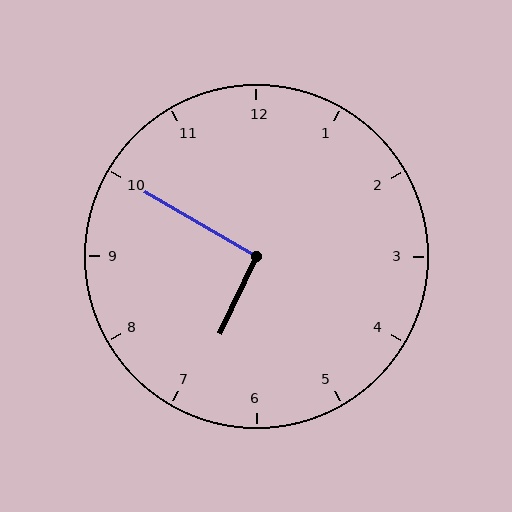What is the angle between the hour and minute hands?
Approximately 95 degrees.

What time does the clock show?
6:50.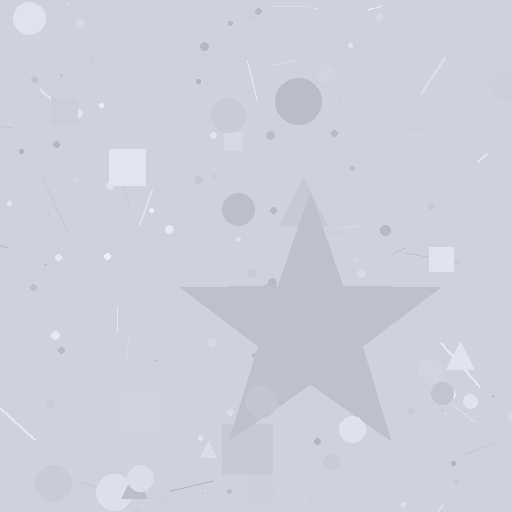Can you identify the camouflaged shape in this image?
The camouflaged shape is a star.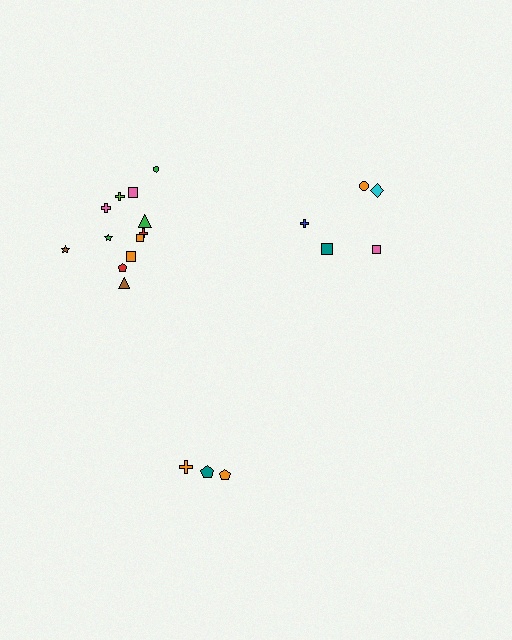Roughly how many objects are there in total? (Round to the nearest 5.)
Roughly 20 objects in total.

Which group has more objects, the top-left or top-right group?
The top-left group.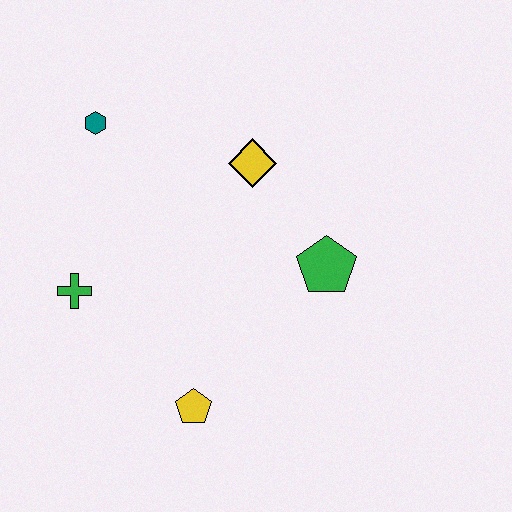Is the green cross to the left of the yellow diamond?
Yes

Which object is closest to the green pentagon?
The yellow diamond is closest to the green pentagon.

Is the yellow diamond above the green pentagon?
Yes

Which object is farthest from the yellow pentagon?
The teal hexagon is farthest from the yellow pentagon.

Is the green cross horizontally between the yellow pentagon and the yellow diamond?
No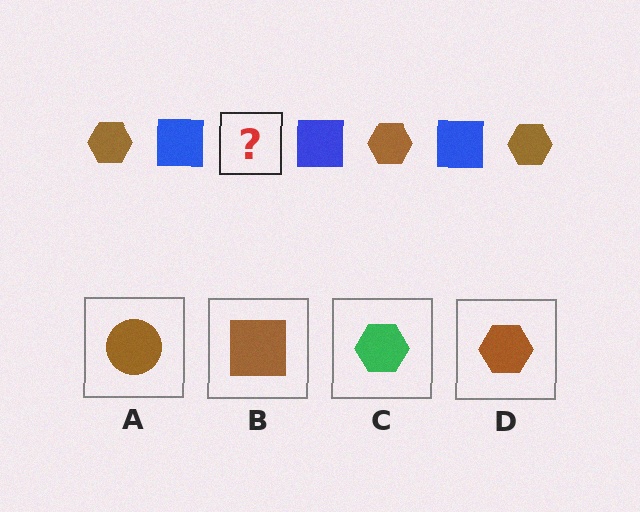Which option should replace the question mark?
Option D.